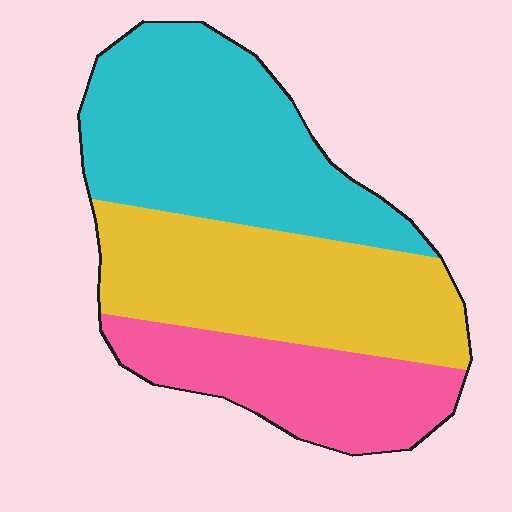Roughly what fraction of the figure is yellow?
Yellow covers 36% of the figure.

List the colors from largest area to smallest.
From largest to smallest: cyan, yellow, pink.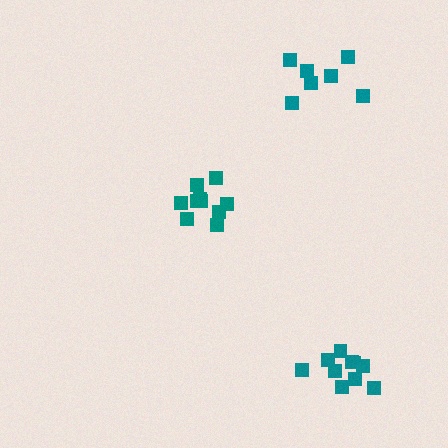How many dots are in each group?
Group 1: 10 dots, Group 2: 10 dots, Group 3: 7 dots (27 total).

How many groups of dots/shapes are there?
There are 3 groups.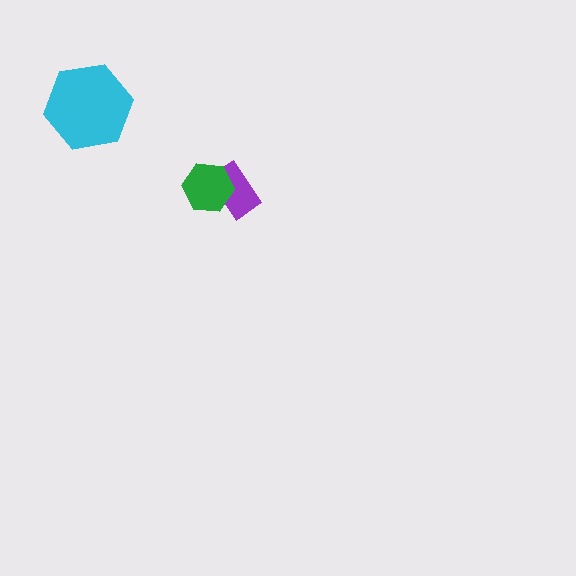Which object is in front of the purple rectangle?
The green hexagon is in front of the purple rectangle.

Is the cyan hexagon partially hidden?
No, no other shape covers it.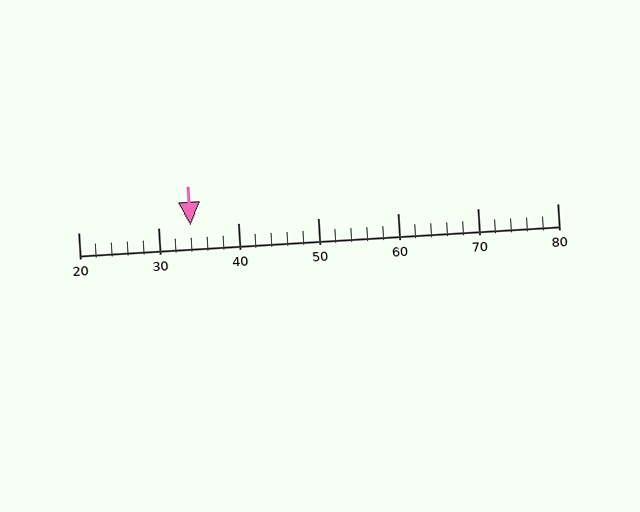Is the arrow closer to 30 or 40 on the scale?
The arrow is closer to 30.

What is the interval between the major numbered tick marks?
The major tick marks are spaced 10 units apart.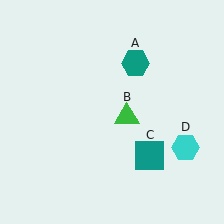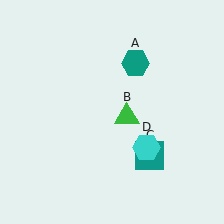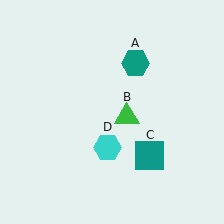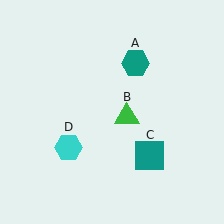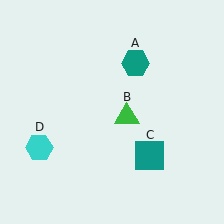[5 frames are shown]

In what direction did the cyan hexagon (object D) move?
The cyan hexagon (object D) moved left.